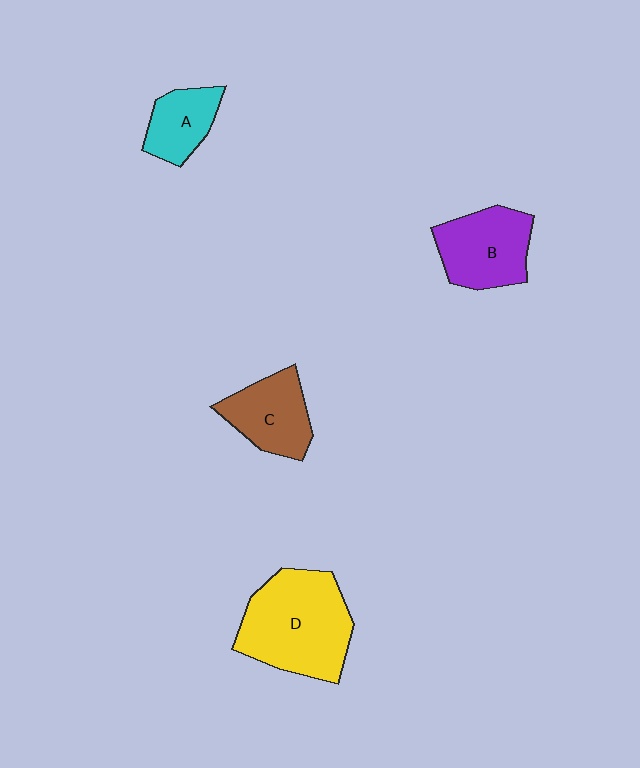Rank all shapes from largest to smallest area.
From largest to smallest: D (yellow), B (purple), C (brown), A (cyan).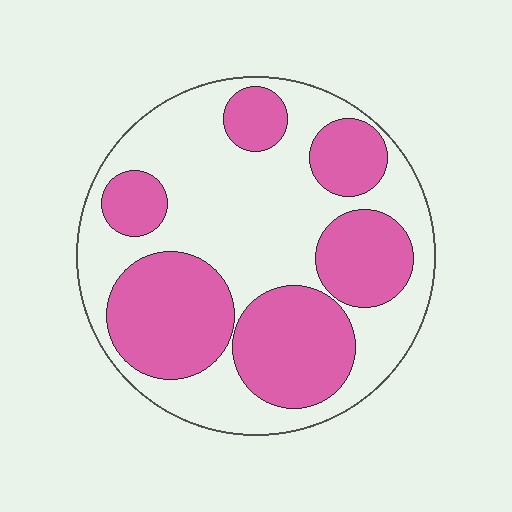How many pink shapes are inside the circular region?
6.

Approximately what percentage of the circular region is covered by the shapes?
Approximately 45%.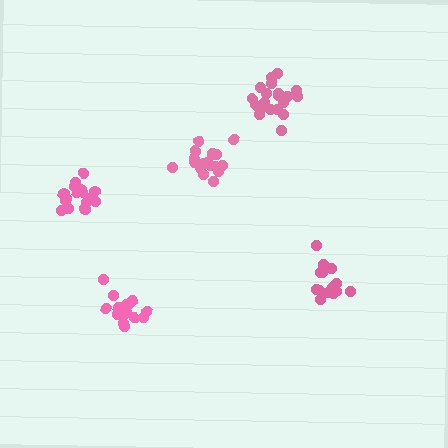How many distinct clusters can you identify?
There are 5 distinct clusters.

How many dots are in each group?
Group 1: 15 dots, Group 2: 19 dots, Group 3: 21 dots, Group 4: 21 dots, Group 5: 18 dots (94 total).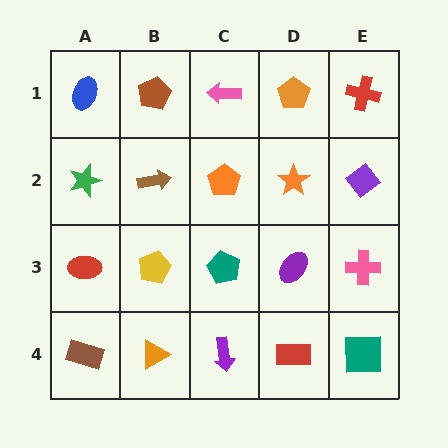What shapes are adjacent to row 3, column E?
A purple diamond (row 2, column E), a teal square (row 4, column E), a purple ellipse (row 3, column D).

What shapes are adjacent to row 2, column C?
A pink arrow (row 1, column C), a teal pentagon (row 3, column C), a brown arrow (row 2, column B), an orange star (row 2, column D).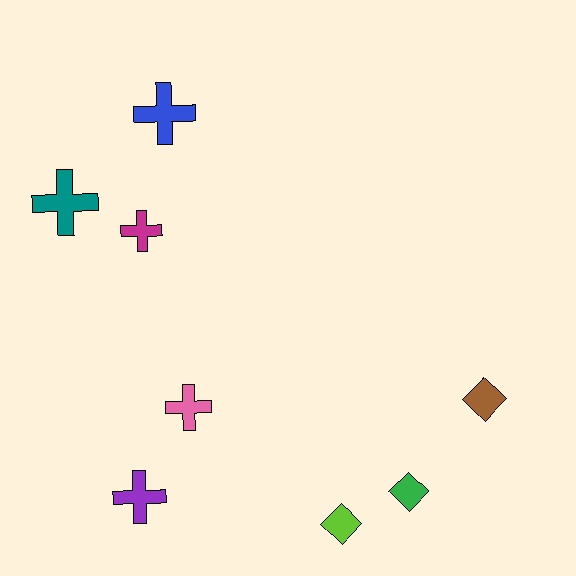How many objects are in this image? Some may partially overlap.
There are 8 objects.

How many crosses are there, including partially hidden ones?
There are 5 crosses.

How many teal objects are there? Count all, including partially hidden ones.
There is 1 teal object.